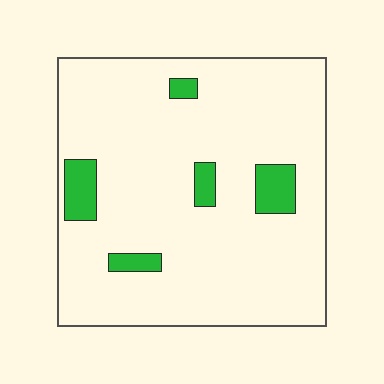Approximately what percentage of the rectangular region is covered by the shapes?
Approximately 10%.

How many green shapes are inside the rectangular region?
5.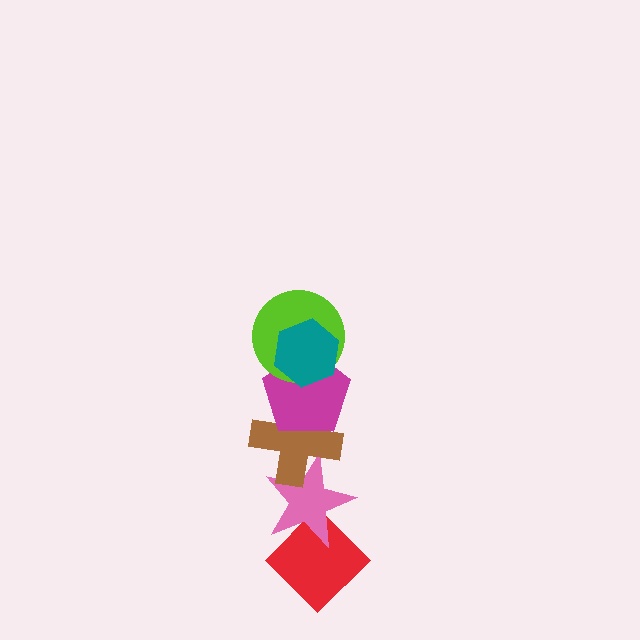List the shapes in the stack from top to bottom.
From top to bottom: the teal hexagon, the lime circle, the magenta pentagon, the brown cross, the pink star, the red diamond.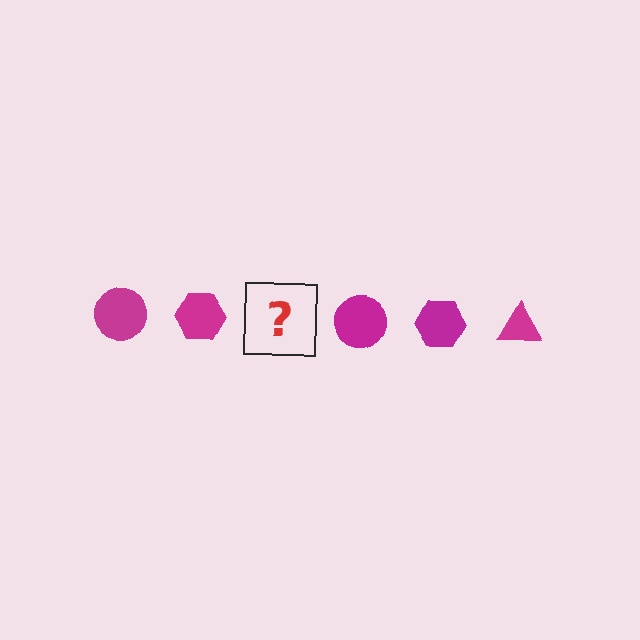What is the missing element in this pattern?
The missing element is a magenta triangle.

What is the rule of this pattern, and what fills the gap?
The rule is that the pattern cycles through circle, hexagon, triangle shapes in magenta. The gap should be filled with a magenta triangle.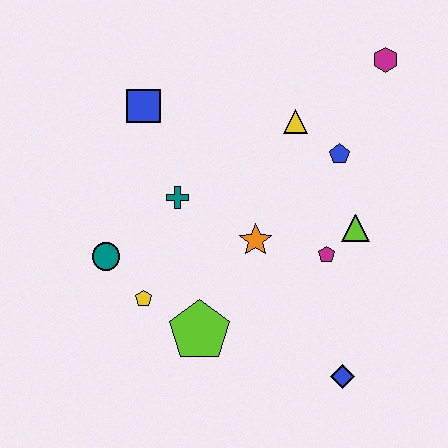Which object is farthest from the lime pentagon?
The magenta hexagon is farthest from the lime pentagon.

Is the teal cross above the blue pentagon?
No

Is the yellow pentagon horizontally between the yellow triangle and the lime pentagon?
No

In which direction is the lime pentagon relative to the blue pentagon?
The lime pentagon is below the blue pentagon.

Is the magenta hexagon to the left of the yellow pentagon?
No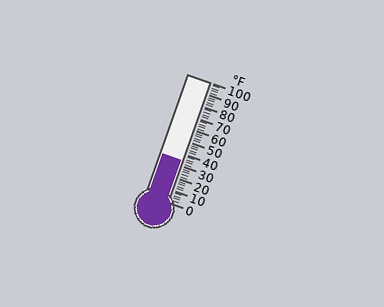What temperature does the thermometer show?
The thermometer shows approximately 34°F.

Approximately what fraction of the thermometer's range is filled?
The thermometer is filled to approximately 35% of its range.